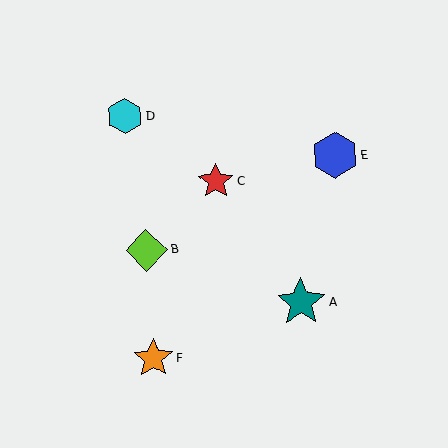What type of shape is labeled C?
Shape C is a red star.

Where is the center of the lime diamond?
The center of the lime diamond is at (147, 250).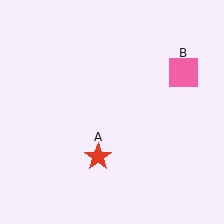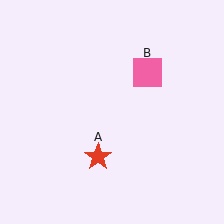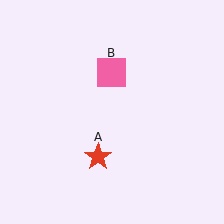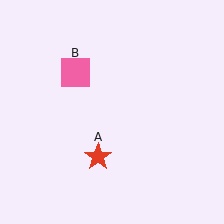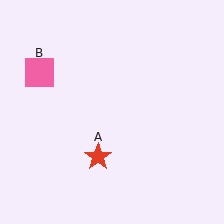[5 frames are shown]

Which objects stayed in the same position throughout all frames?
Red star (object A) remained stationary.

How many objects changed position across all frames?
1 object changed position: pink square (object B).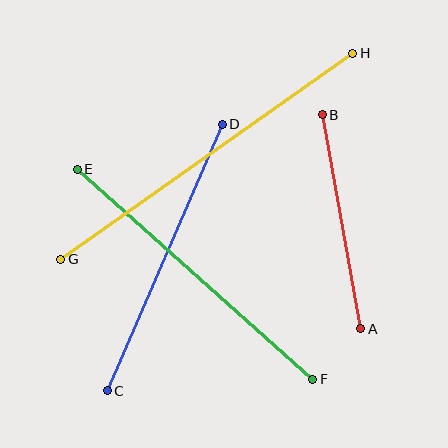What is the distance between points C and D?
The distance is approximately 290 pixels.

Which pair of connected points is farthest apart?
Points G and H are farthest apart.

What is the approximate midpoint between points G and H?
The midpoint is at approximately (207, 156) pixels.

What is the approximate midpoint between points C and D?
The midpoint is at approximately (165, 258) pixels.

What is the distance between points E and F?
The distance is approximately 316 pixels.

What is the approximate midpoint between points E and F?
The midpoint is at approximately (195, 274) pixels.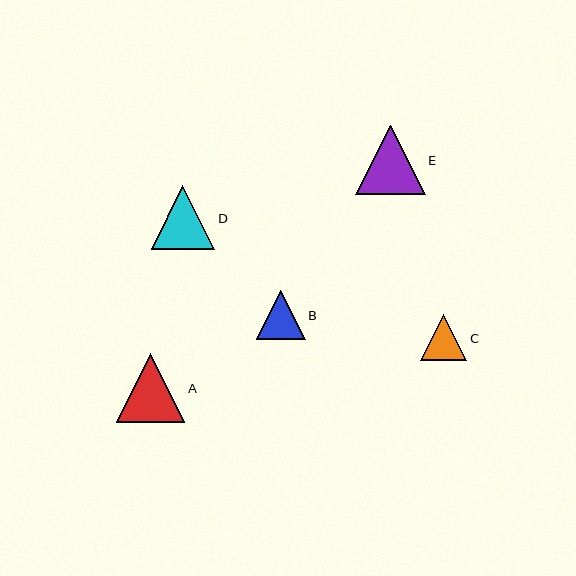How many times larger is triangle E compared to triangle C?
Triangle E is approximately 1.5 times the size of triangle C.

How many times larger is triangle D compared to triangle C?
Triangle D is approximately 1.4 times the size of triangle C.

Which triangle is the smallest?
Triangle C is the smallest with a size of approximately 46 pixels.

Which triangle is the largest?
Triangle E is the largest with a size of approximately 70 pixels.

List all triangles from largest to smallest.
From largest to smallest: E, A, D, B, C.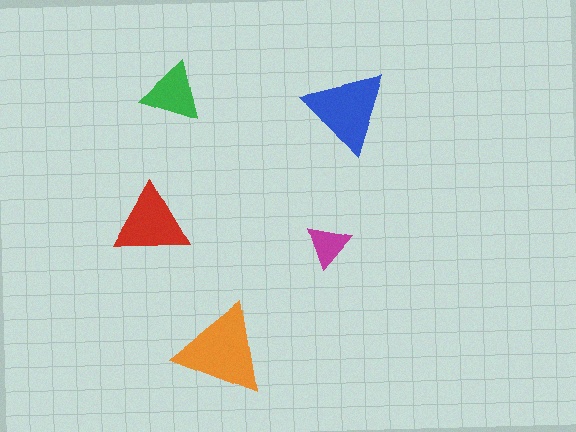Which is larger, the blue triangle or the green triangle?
The blue one.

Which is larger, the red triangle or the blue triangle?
The blue one.